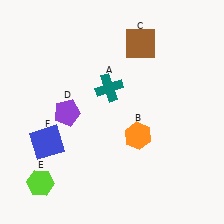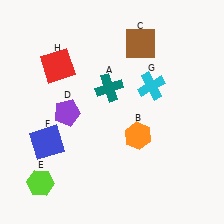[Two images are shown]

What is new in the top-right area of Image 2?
A cyan cross (G) was added in the top-right area of Image 2.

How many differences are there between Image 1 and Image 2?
There are 2 differences between the two images.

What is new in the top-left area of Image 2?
A red square (H) was added in the top-left area of Image 2.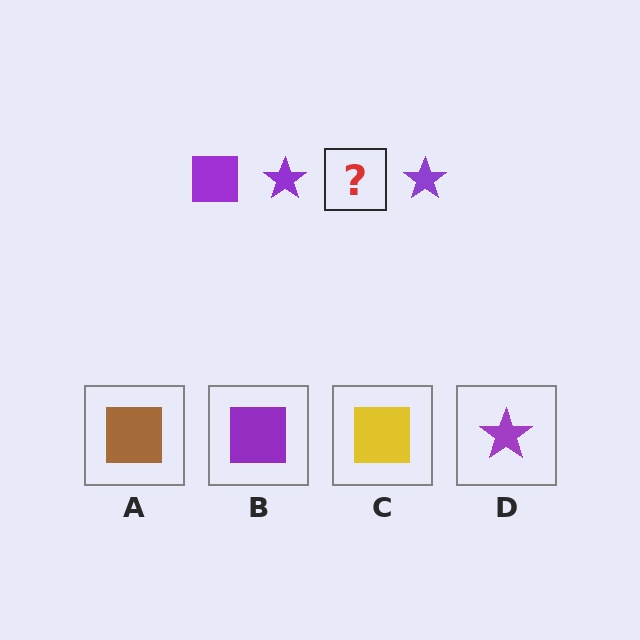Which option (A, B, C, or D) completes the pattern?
B.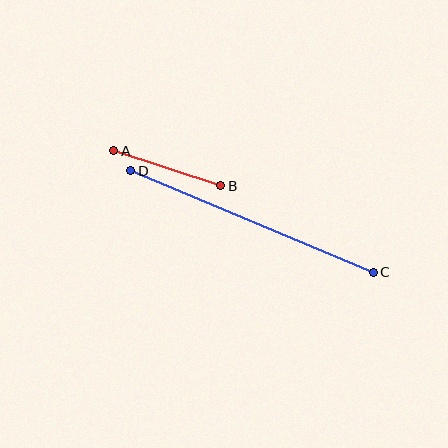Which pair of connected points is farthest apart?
Points C and D are farthest apart.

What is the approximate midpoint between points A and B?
The midpoint is at approximately (167, 168) pixels.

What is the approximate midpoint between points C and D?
The midpoint is at approximately (252, 221) pixels.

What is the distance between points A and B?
The distance is approximately 113 pixels.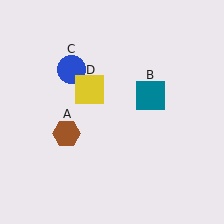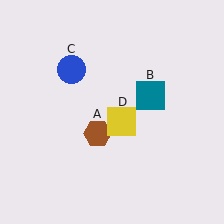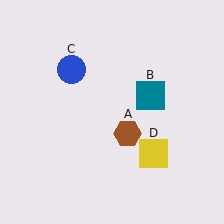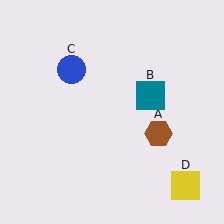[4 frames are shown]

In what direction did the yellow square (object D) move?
The yellow square (object D) moved down and to the right.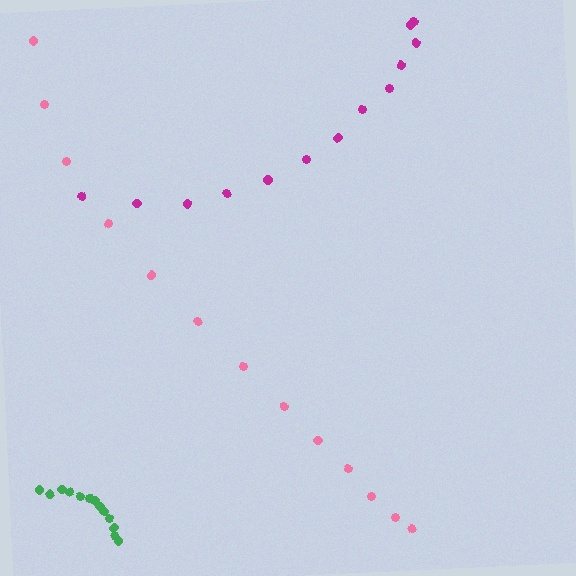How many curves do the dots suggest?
There are 3 distinct paths.